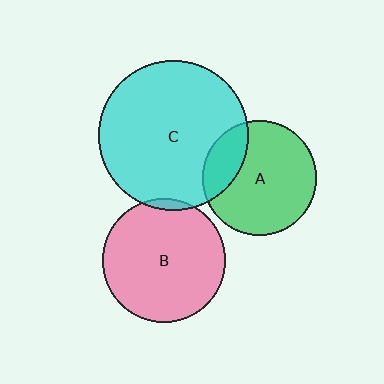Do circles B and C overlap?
Yes.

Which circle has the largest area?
Circle C (cyan).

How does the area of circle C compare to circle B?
Approximately 1.5 times.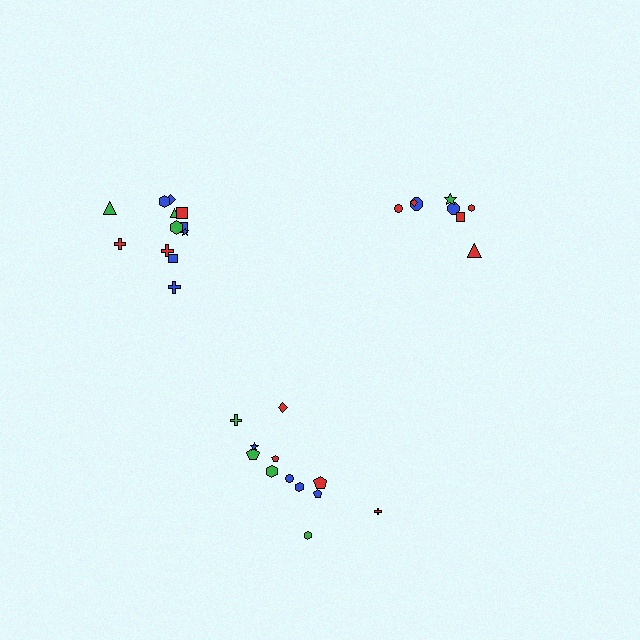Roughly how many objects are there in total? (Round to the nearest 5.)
Roughly 30 objects in total.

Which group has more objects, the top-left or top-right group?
The top-left group.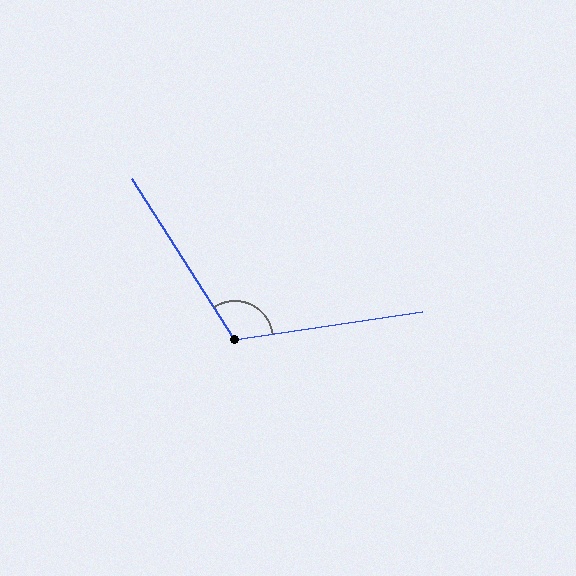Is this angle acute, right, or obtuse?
It is obtuse.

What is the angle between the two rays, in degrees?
Approximately 114 degrees.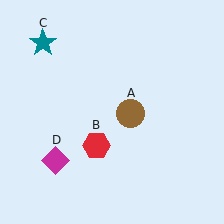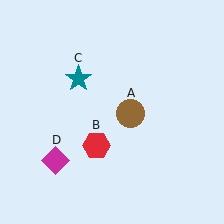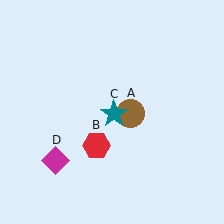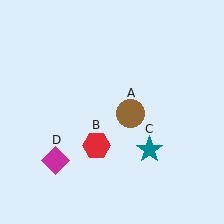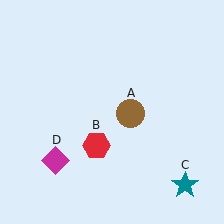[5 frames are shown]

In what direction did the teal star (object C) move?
The teal star (object C) moved down and to the right.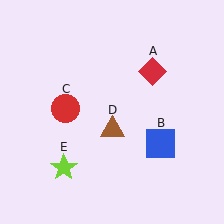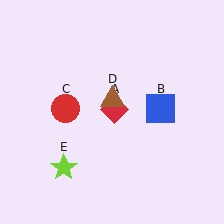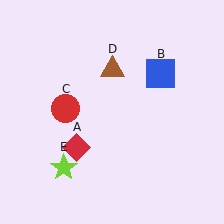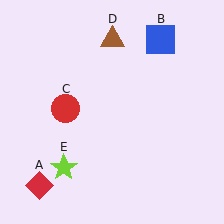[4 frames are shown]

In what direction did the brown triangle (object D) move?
The brown triangle (object D) moved up.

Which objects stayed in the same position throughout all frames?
Red circle (object C) and lime star (object E) remained stationary.